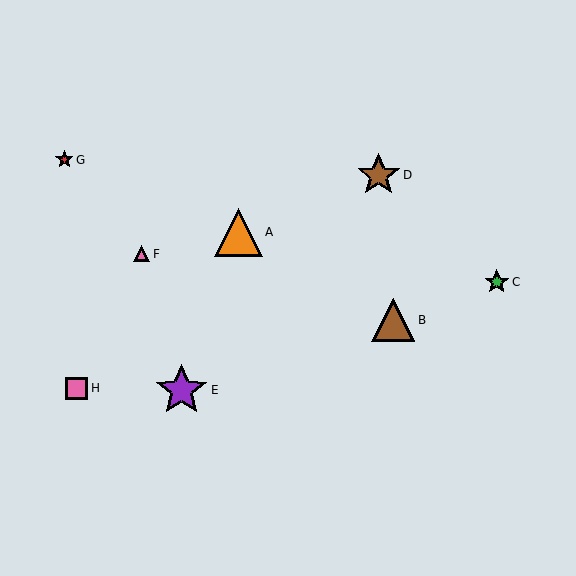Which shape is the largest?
The purple star (labeled E) is the largest.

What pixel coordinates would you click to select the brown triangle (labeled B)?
Click at (393, 320) to select the brown triangle B.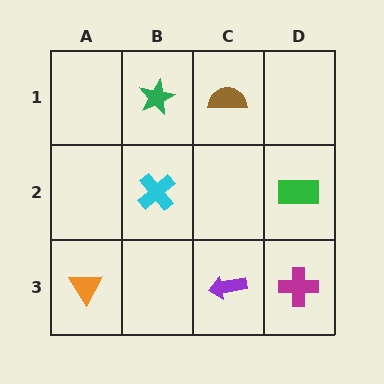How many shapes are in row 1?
2 shapes.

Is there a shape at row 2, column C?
No, that cell is empty.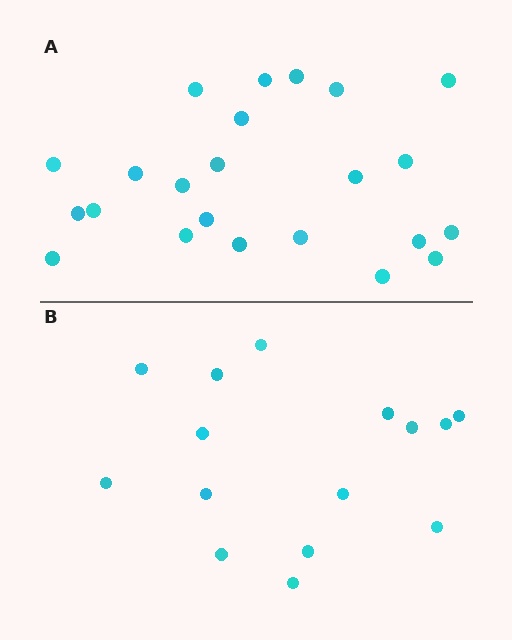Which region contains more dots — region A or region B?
Region A (the top region) has more dots.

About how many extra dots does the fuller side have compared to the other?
Region A has roughly 8 or so more dots than region B.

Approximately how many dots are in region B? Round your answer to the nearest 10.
About 20 dots. (The exact count is 15, which rounds to 20.)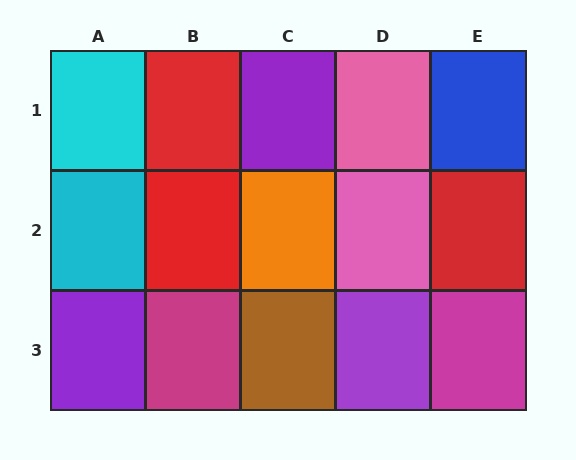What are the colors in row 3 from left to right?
Purple, magenta, brown, purple, magenta.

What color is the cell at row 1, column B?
Red.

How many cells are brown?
1 cell is brown.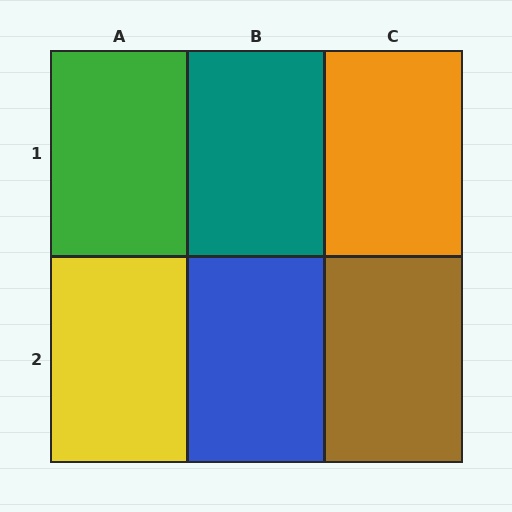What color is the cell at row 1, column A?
Green.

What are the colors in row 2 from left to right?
Yellow, blue, brown.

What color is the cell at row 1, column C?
Orange.